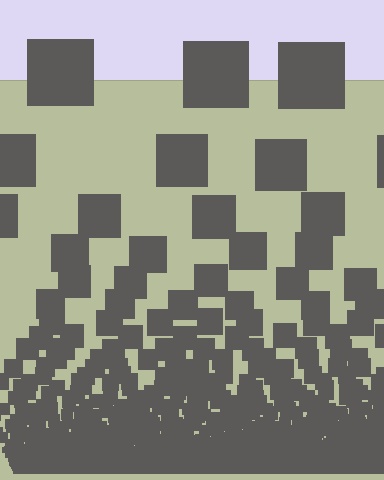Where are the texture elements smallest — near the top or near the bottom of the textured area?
Near the bottom.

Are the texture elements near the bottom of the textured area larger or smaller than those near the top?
Smaller. The gradient is inverted — elements near the bottom are smaller and denser.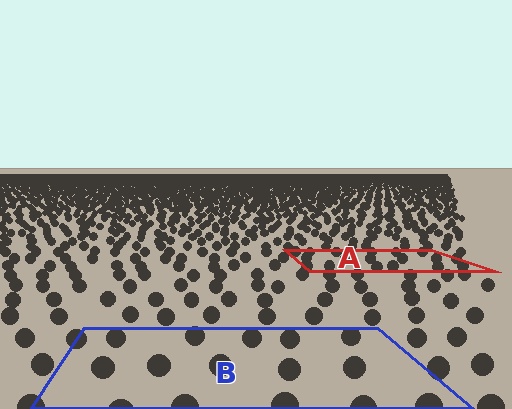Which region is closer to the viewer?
Region B is closer. The texture elements there are larger and more spread out.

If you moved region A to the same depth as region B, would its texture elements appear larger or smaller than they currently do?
They would appear larger. At a closer depth, the same texture elements are projected at a bigger on-screen size.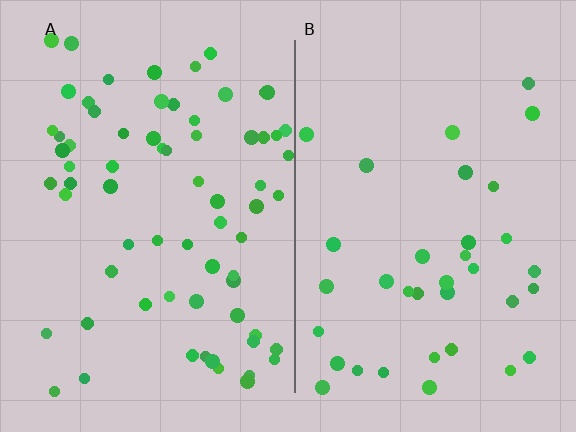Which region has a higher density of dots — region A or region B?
A (the left).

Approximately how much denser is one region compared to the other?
Approximately 2.0× — region A over region B.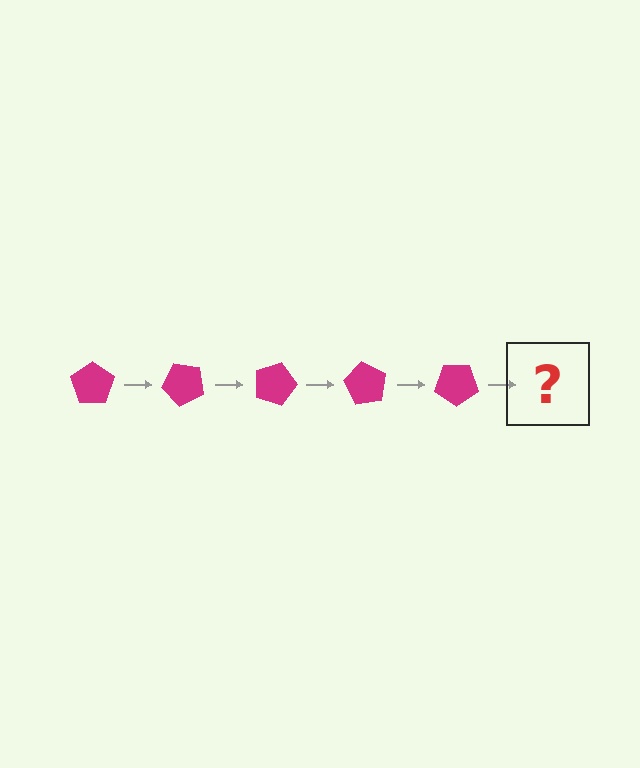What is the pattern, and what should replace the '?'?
The pattern is that the pentagon rotates 45 degrees each step. The '?' should be a magenta pentagon rotated 225 degrees.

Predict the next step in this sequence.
The next step is a magenta pentagon rotated 225 degrees.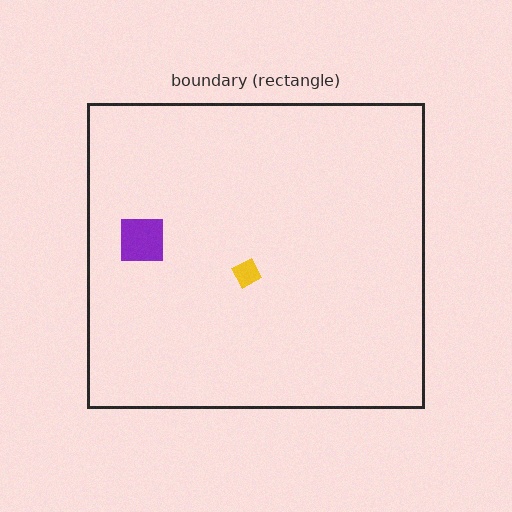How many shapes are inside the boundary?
2 inside, 0 outside.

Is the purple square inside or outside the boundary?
Inside.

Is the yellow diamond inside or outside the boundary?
Inside.